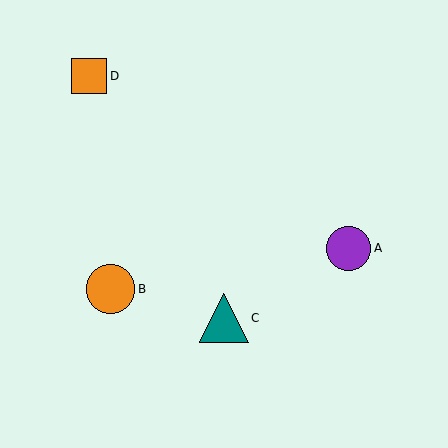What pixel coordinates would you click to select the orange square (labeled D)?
Click at (89, 76) to select the orange square D.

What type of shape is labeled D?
Shape D is an orange square.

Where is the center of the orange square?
The center of the orange square is at (89, 76).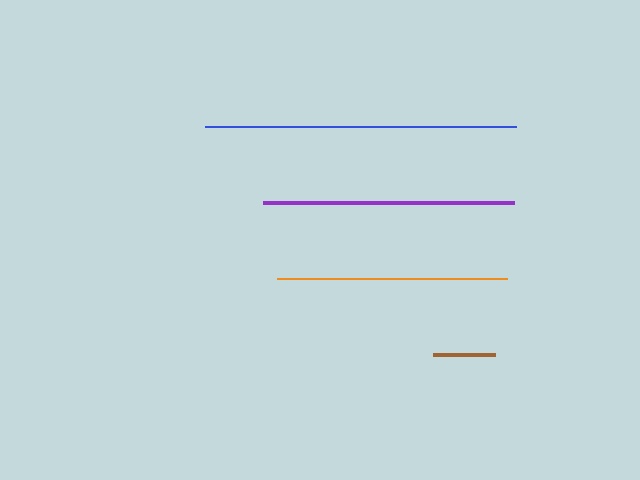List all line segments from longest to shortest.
From longest to shortest: blue, purple, orange, brown.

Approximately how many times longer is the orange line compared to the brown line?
The orange line is approximately 3.8 times the length of the brown line.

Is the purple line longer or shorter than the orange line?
The purple line is longer than the orange line.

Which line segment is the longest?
The blue line is the longest at approximately 311 pixels.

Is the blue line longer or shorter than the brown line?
The blue line is longer than the brown line.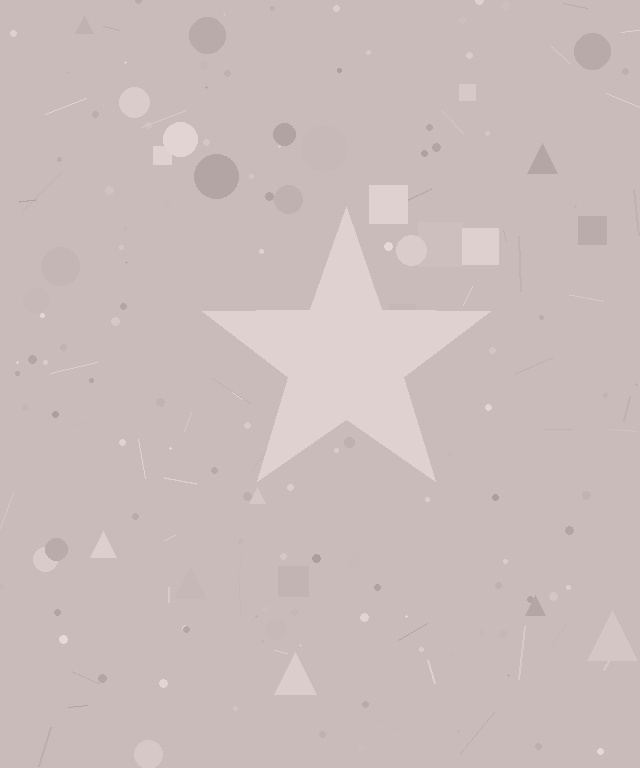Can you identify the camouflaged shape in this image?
The camouflaged shape is a star.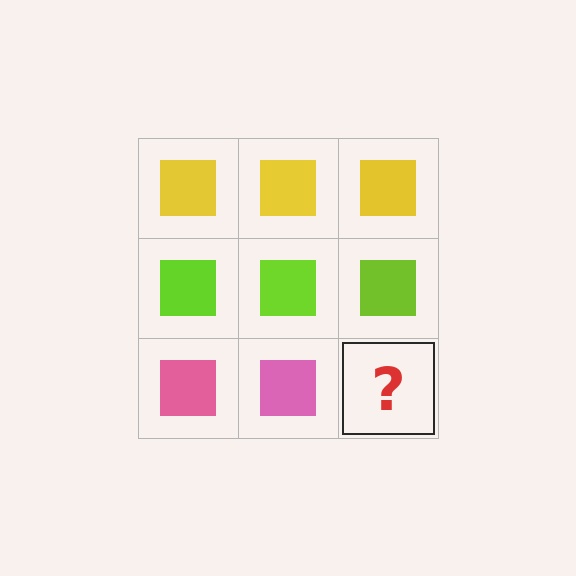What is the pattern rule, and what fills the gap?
The rule is that each row has a consistent color. The gap should be filled with a pink square.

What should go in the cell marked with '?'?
The missing cell should contain a pink square.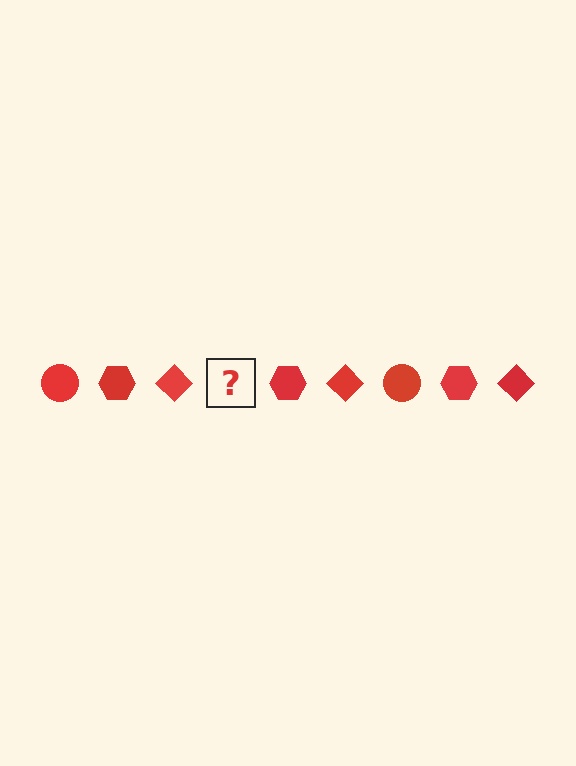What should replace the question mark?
The question mark should be replaced with a red circle.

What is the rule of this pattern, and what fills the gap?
The rule is that the pattern cycles through circle, hexagon, diamond shapes in red. The gap should be filled with a red circle.